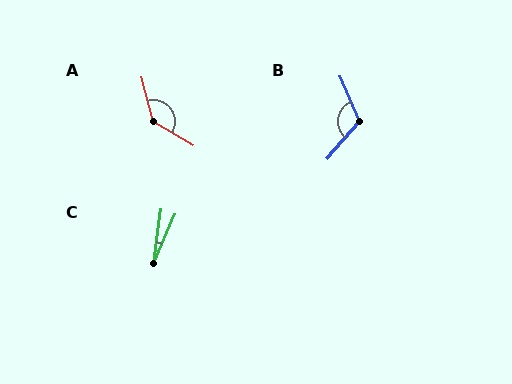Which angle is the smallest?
C, at approximately 16 degrees.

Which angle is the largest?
A, at approximately 136 degrees.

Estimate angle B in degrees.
Approximately 116 degrees.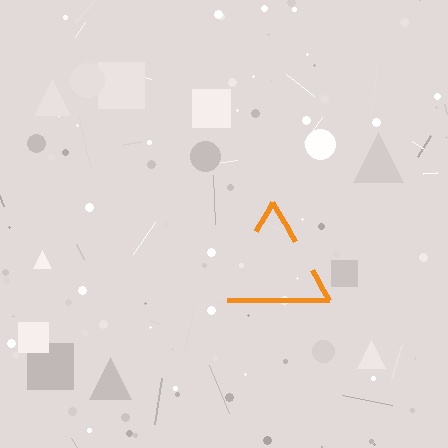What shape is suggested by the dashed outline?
The dashed outline suggests a triangle.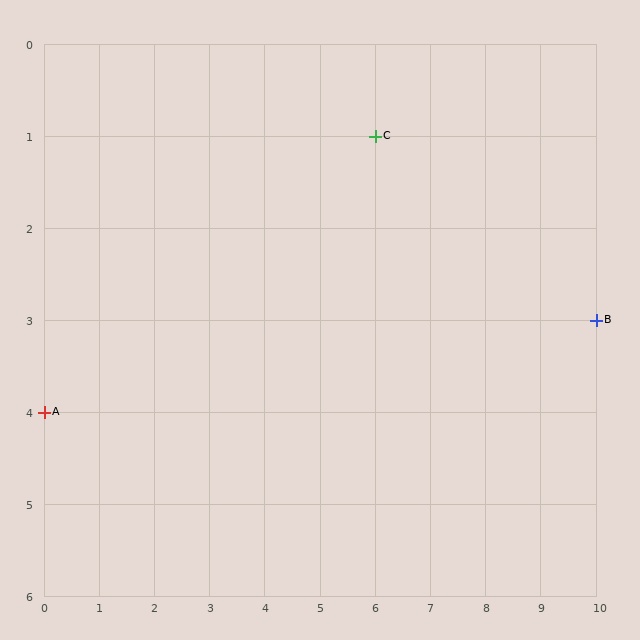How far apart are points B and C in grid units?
Points B and C are 4 columns and 2 rows apart (about 4.5 grid units diagonally).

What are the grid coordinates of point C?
Point C is at grid coordinates (6, 1).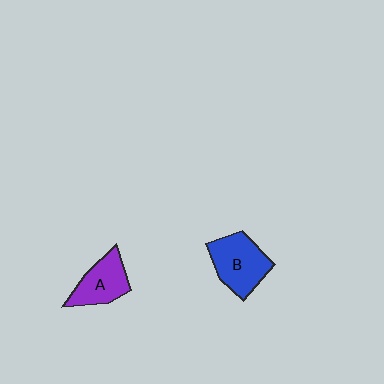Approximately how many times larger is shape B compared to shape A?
Approximately 1.3 times.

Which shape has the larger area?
Shape B (blue).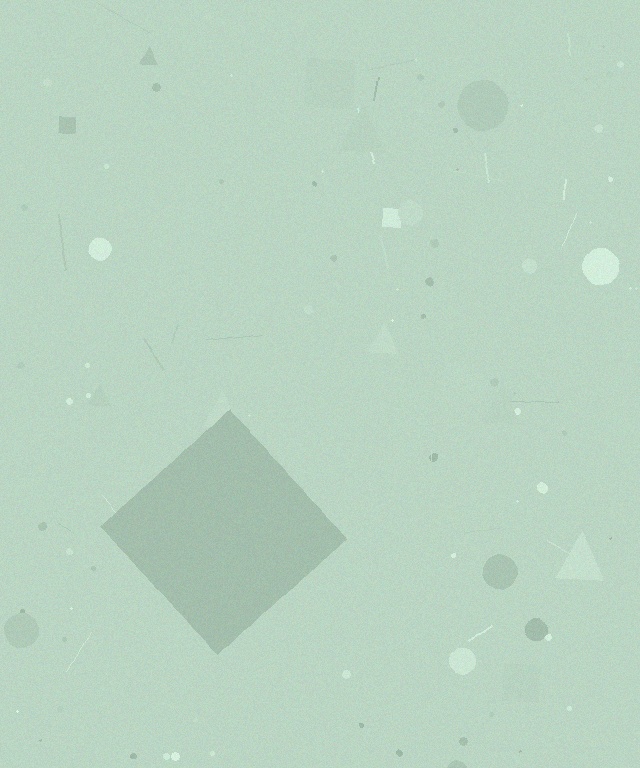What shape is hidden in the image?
A diamond is hidden in the image.